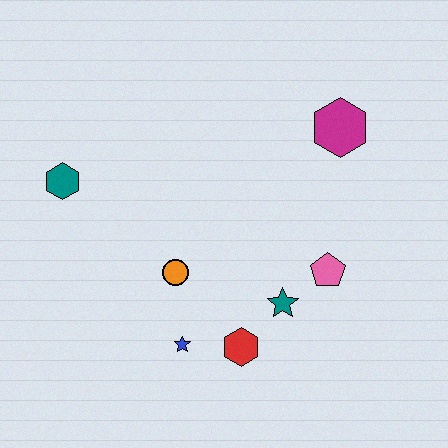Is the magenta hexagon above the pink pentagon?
Yes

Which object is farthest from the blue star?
The magenta hexagon is farthest from the blue star.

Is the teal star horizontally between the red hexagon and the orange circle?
No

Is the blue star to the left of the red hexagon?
Yes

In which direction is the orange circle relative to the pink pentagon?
The orange circle is to the left of the pink pentagon.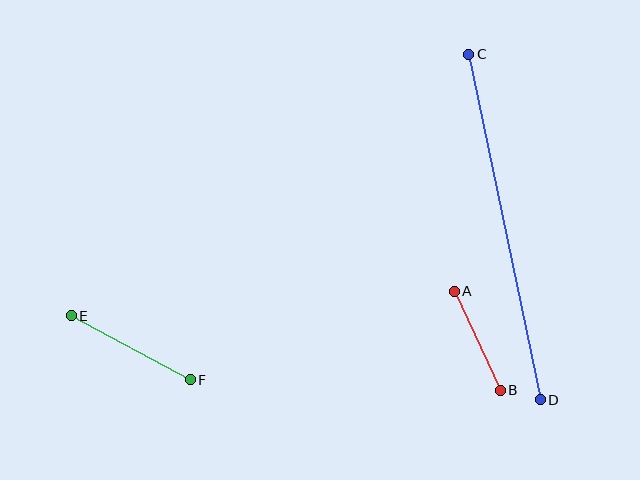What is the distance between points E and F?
The distance is approximately 135 pixels.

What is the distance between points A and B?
The distance is approximately 109 pixels.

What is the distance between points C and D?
The distance is approximately 353 pixels.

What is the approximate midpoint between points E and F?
The midpoint is at approximately (131, 348) pixels.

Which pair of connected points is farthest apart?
Points C and D are farthest apart.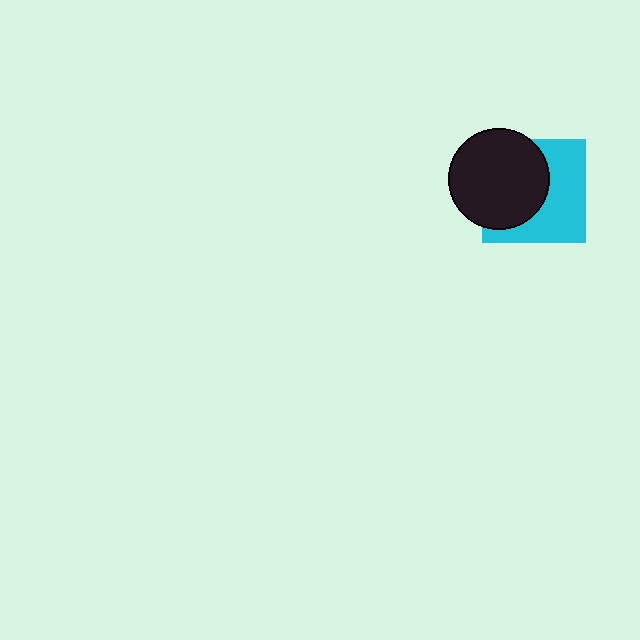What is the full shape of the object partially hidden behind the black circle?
The partially hidden object is a cyan square.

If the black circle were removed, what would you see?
You would see the complete cyan square.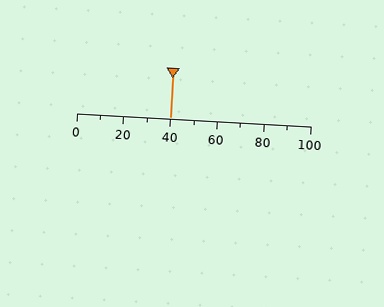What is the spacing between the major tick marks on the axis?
The major ticks are spaced 20 apart.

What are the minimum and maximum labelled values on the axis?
The axis runs from 0 to 100.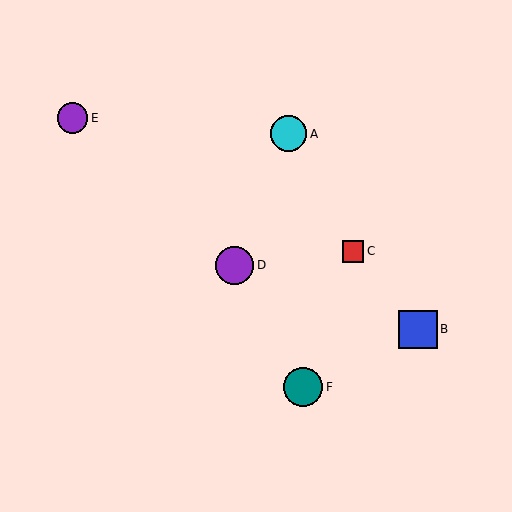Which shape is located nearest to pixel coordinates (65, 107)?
The purple circle (labeled E) at (73, 118) is nearest to that location.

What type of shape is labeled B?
Shape B is a blue square.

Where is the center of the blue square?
The center of the blue square is at (418, 329).